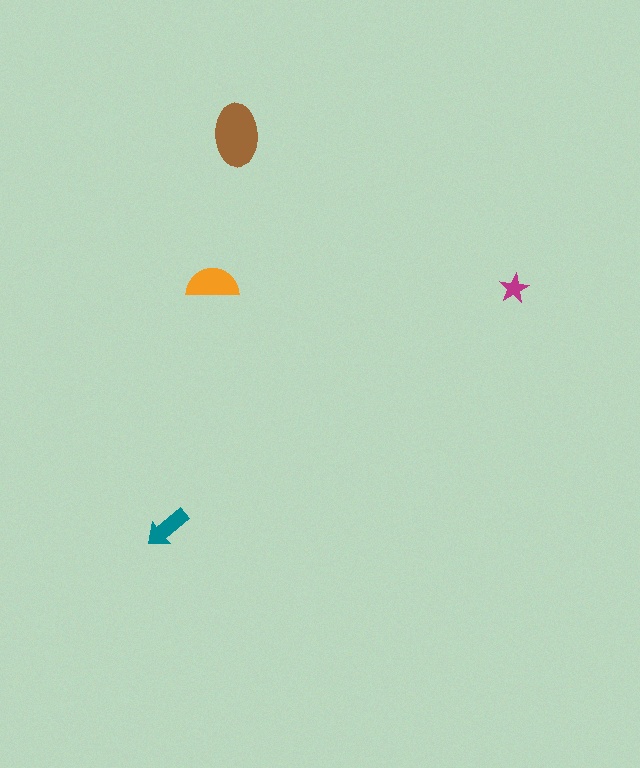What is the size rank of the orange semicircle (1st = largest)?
2nd.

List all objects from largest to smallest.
The brown ellipse, the orange semicircle, the teal arrow, the magenta star.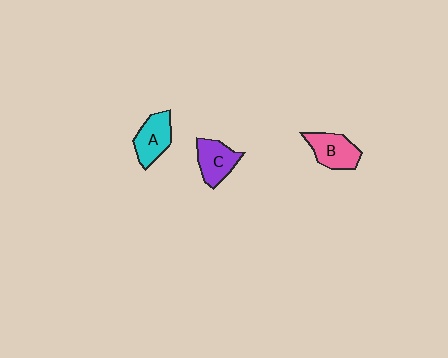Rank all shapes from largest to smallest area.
From largest to smallest: B (pink), A (cyan), C (purple).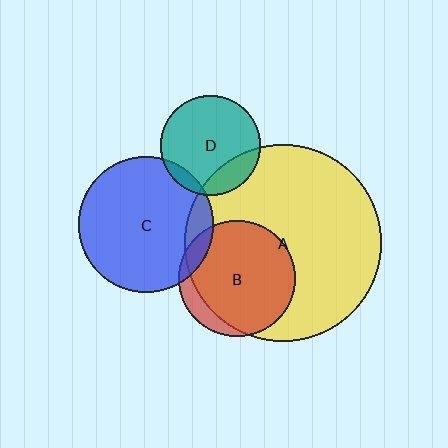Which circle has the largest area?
Circle A (yellow).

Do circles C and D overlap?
Yes.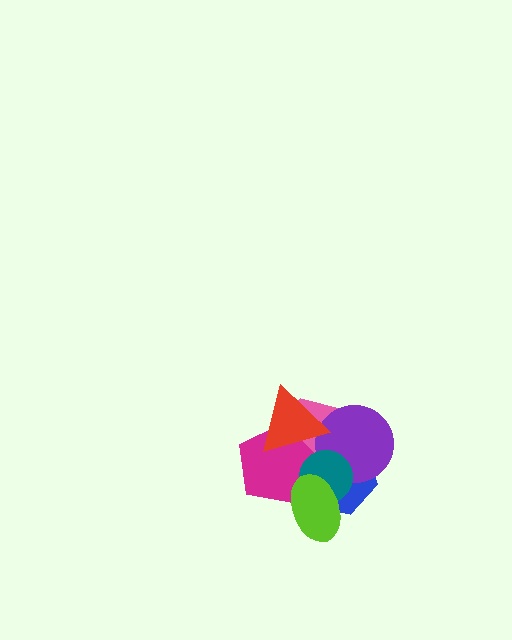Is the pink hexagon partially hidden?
Yes, it is partially covered by another shape.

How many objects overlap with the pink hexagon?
6 objects overlap with the pink hexagon.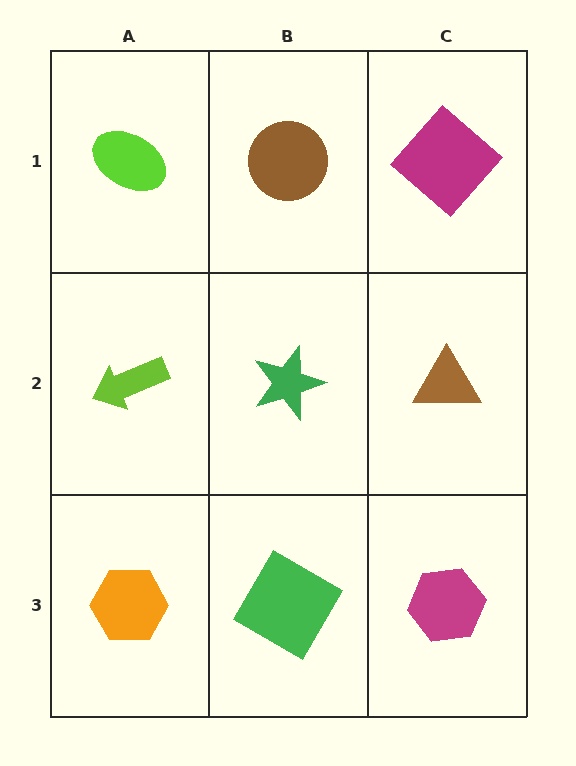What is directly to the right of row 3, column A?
A green square.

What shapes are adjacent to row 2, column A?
A lime ellipse (row 1, column A), an orange hexagon (row 3, column A), a green star (row 2, column B).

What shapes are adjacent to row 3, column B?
A green star (row 2, column B), an orange hexagon (row 3, column A), a magenta hexagon (row 3, column C).